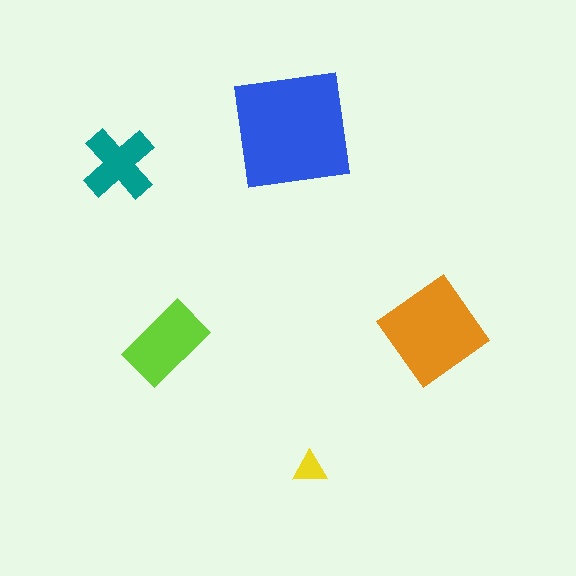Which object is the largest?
The blue square.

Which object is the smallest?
The yellow triangle.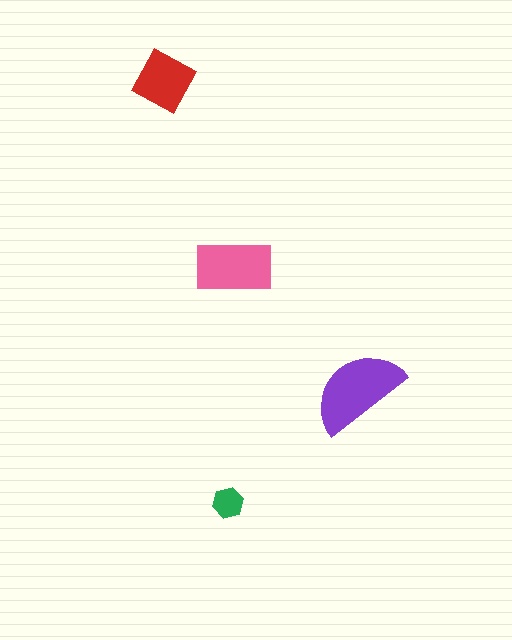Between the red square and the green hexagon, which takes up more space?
The red square.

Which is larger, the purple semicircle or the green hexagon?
The purple semicircle.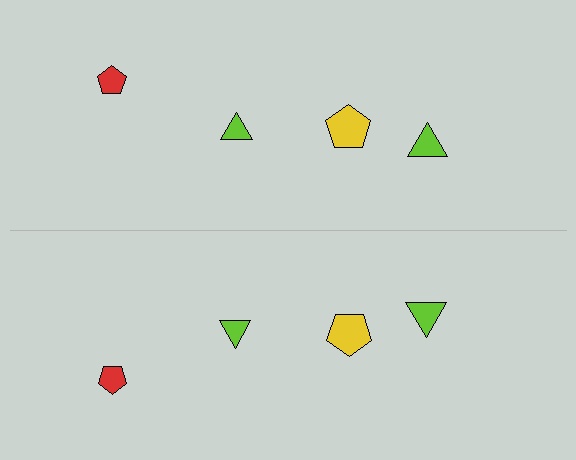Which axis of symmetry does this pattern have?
The pattern has a horizontal axis of symmetry running through the center of the image.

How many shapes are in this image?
There are 8 shapes in this image.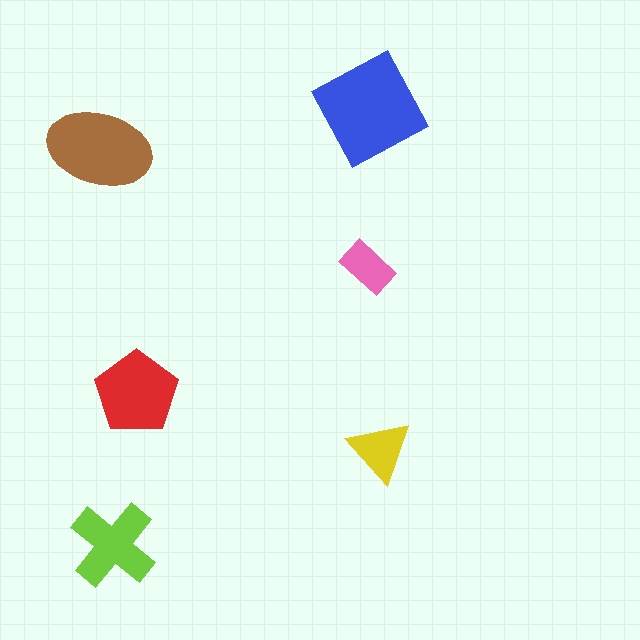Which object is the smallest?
The pink rectangle.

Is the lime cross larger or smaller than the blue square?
Smaller.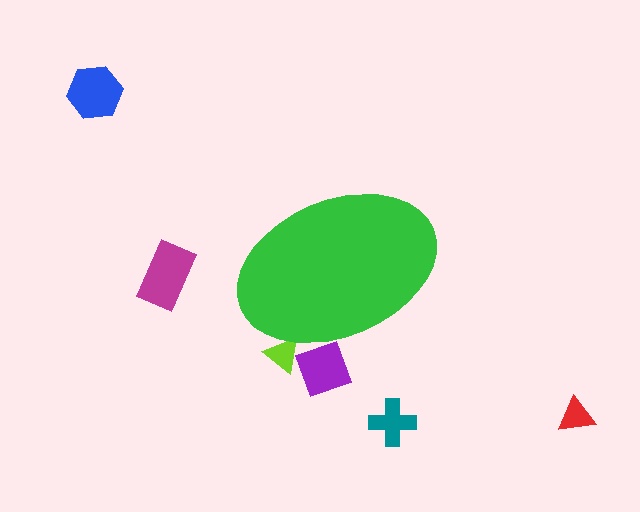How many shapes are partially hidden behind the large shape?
2 shapes are partially hidden.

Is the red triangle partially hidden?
No, the red triangle is fully visible.